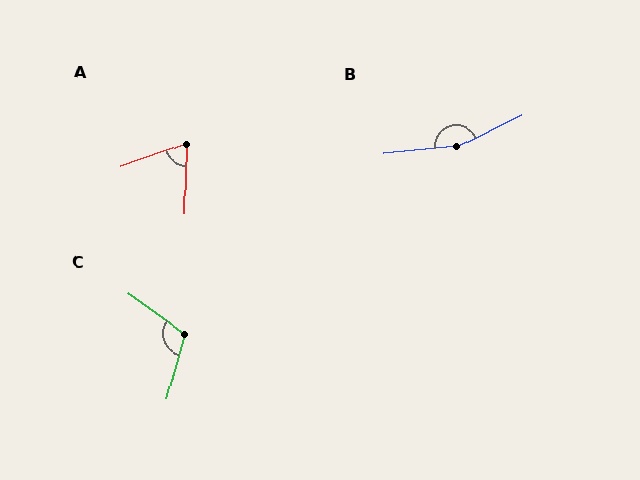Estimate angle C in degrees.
Approximately 111 degrees.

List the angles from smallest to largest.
A (69°), C (111°), B (160°).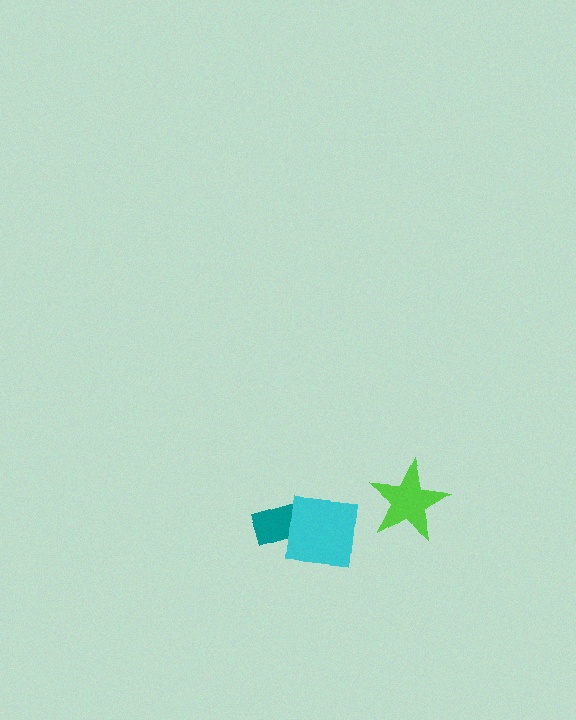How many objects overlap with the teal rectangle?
1 object overlaps with the teal rectangle.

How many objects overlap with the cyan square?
1 object overlaps with the cyan square.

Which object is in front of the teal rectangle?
The cyan square is in front of the teal rectangle.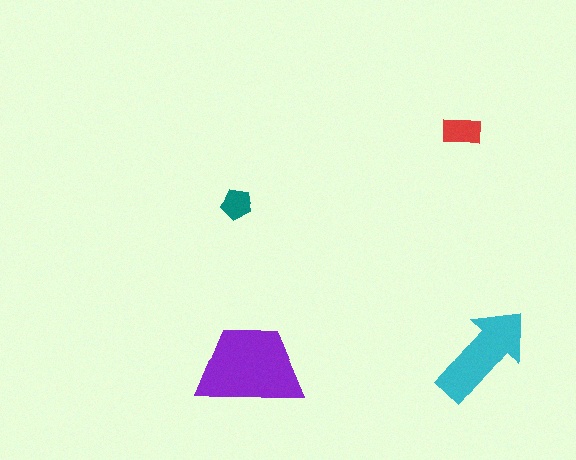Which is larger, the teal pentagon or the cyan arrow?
The cyan arrow.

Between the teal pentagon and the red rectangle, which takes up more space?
The red rectangle.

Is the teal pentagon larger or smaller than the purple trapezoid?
Smaller.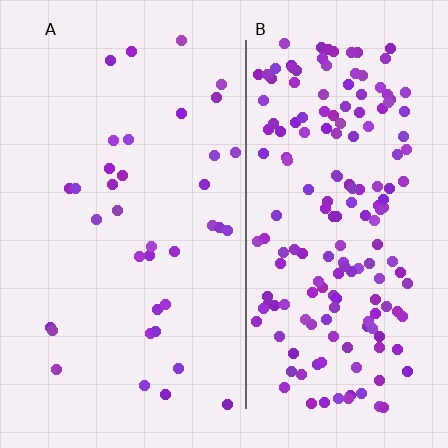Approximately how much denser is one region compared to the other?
Approximately 4.9× — region B over region A.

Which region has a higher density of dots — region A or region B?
B (the right).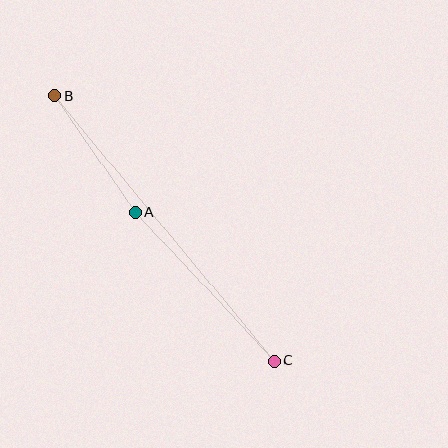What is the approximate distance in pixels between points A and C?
The distance between A and C is approximately 204 pixels.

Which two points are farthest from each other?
Points B and C are farthest from each other.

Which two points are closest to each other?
Points A and B are closest to each other.